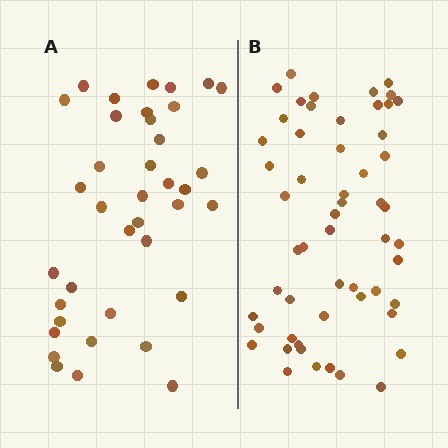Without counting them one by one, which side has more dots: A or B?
Region B (the right region) has more dots.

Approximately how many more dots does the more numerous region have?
Region B has approximately 15 more dots than region A.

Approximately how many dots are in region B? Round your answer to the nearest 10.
About 60 dots. (The exact count is 55, which rounds to 60.)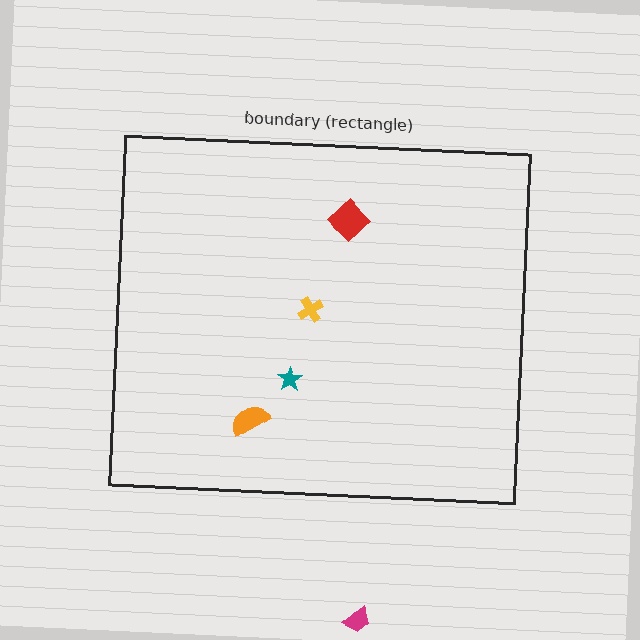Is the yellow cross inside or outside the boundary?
Inside.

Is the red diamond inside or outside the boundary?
Inside.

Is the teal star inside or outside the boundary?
Inside.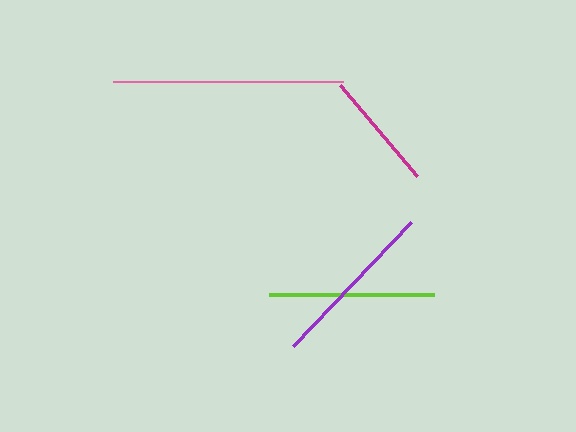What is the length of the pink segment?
The pink segment is approximately 230 pixels long.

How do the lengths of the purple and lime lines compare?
The purple and lime lines are approximately the same length.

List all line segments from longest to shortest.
From longest to shortest: pink, purple, lime, magenta.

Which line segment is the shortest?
The magenta line is the shortest at approximately 119 pixels.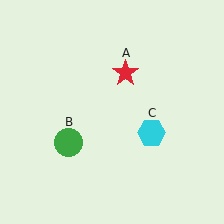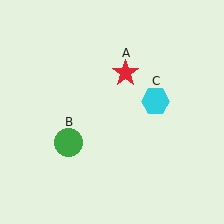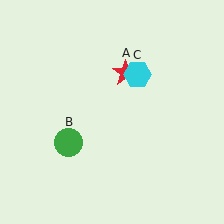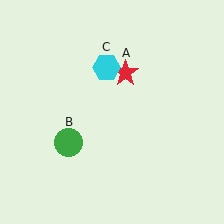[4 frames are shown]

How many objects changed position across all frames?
1 object changed position: cyan hexagon (object C).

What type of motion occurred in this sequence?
The cyan hexagon (object C) rotated counterclockwise around the center of the scene.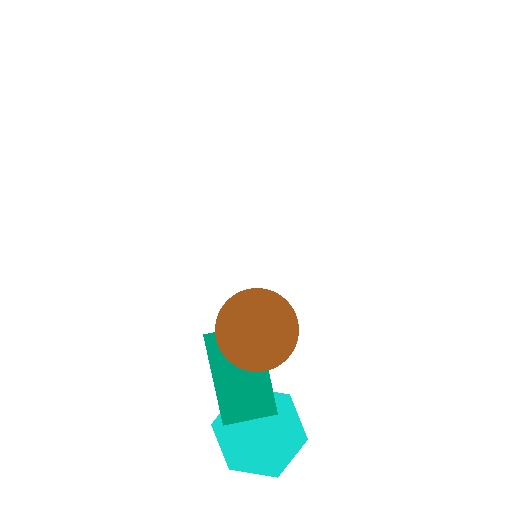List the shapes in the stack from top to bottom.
From top to bottom: the brown circle, the teal rectangle, the cyan hexagon.